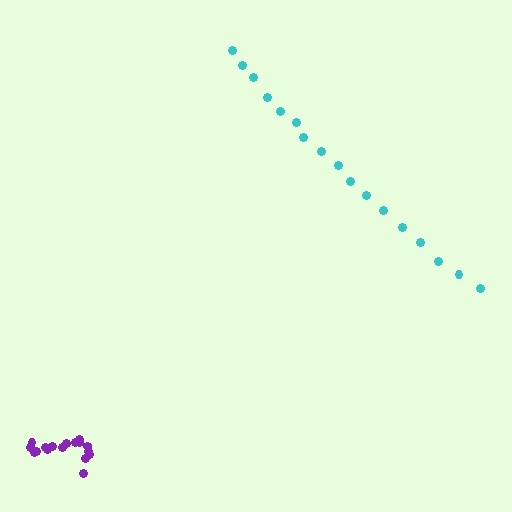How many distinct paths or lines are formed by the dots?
There are 2 distinct paths.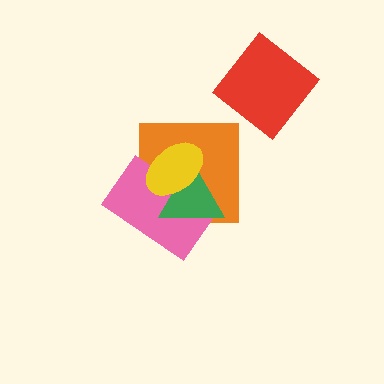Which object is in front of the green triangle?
The yellow ellipse is in front of the green triangle.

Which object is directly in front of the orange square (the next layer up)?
The pink rectangle is directly in front of the orange square.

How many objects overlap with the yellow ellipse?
3 objects overlap with the yellow ellipse.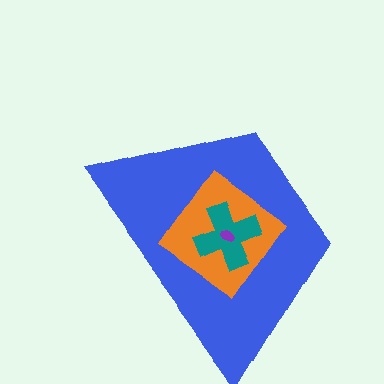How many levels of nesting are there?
4.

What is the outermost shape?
The blue trapezoid.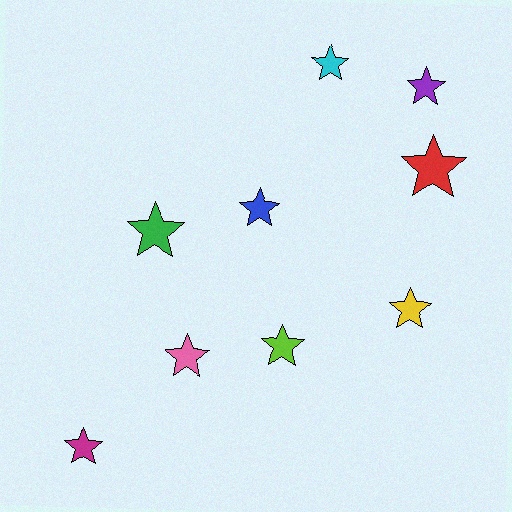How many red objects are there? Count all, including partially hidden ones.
There is 1 red object.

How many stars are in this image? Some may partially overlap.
There are 9 stars.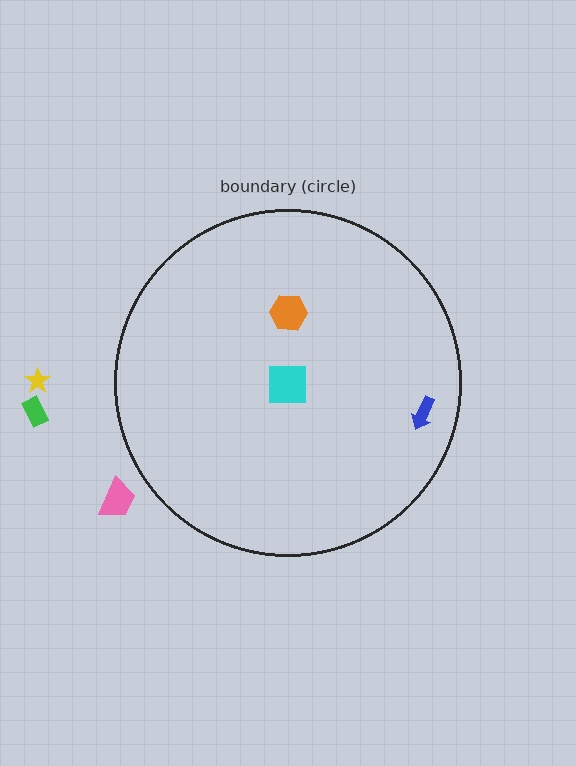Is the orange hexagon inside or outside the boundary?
Inside.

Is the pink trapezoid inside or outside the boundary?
Outside.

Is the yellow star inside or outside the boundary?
Outside.